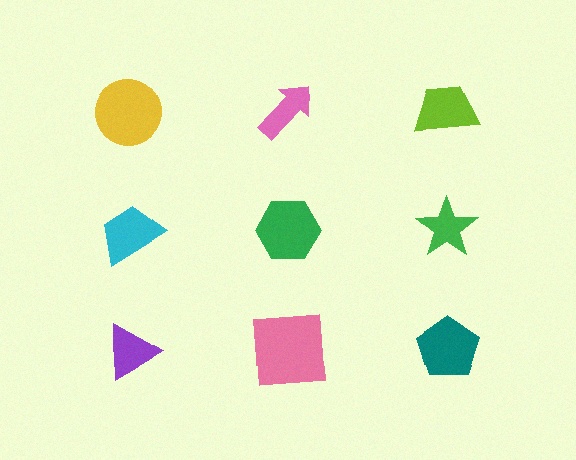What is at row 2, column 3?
A green star.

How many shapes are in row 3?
3 shapes.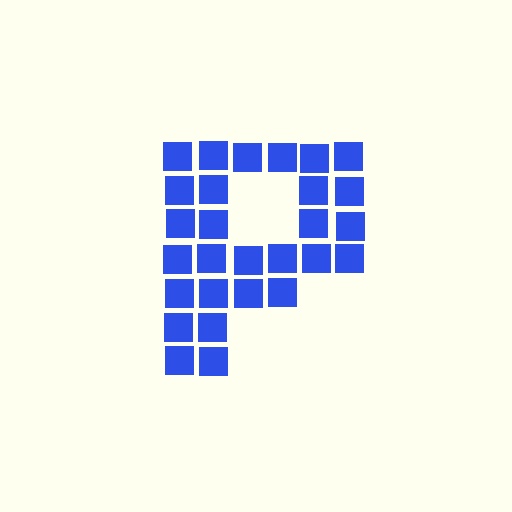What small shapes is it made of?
It is made of small squares.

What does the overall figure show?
The overall figure shows the letter P.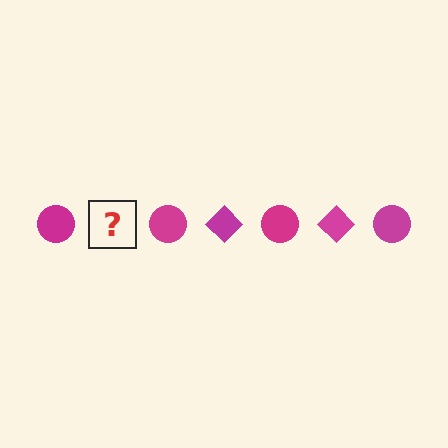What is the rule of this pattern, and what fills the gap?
The rule is that the pattern cycles through circle, diamond shapes in magenta. The gap should be filled with a magenta diamond.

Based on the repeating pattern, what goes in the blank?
The blank should be a magenta diamond.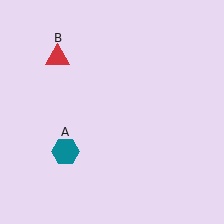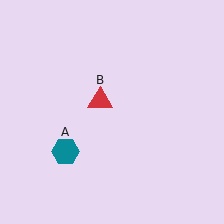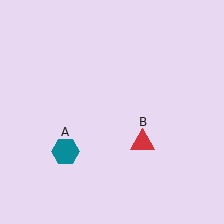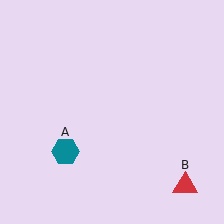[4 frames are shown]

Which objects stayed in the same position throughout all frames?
Teal hexagon (object A) remained stationary.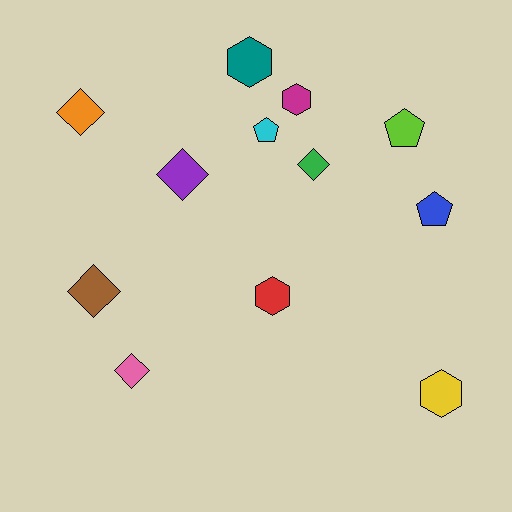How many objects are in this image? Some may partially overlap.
There are 12 objects.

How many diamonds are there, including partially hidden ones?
There are 5 diamonds.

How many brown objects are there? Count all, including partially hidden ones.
There is 1 brown object.